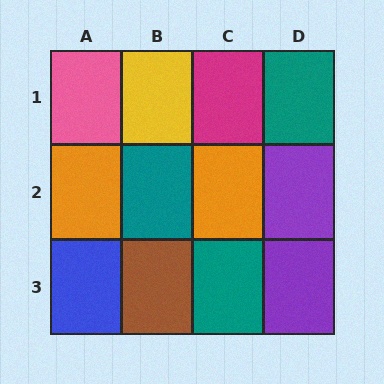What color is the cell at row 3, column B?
Brown.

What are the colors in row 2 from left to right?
Orange, teal, orange, purple.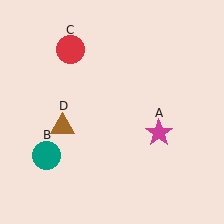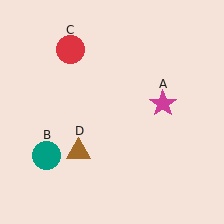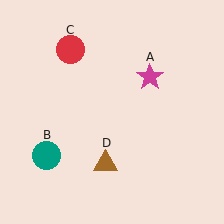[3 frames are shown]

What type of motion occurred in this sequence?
The magenta star (object A), brown triangle (object D) rotated counterclockwise around the center of the scene.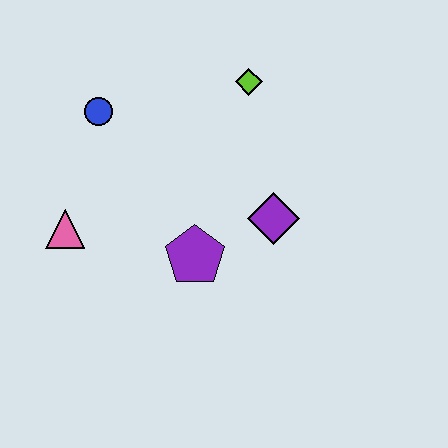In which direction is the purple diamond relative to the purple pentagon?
The purple diamond is to the right of the purple pentagon.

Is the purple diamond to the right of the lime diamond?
Yes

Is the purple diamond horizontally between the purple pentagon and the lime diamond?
No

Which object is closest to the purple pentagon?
The purple diamond is closest to the purple pentagon.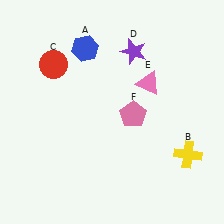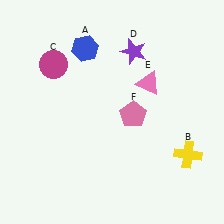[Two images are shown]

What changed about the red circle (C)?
In Image 1, C is red. In Image 2, it changed to magenta.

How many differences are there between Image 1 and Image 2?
There is 1 difference between the two images.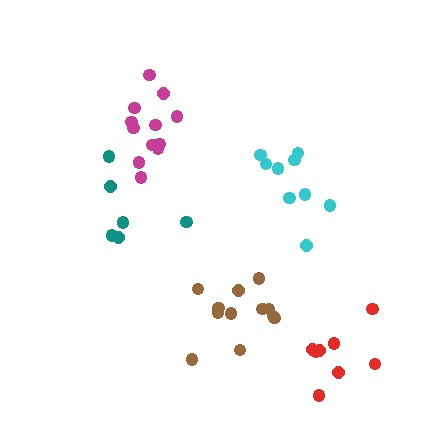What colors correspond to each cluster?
The clusters are colored: brown, teal, magenta, red, cyan.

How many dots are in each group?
Group 1: 12 dots, Group 2: 6 dots, Group 3: 12 dots, Group 4: 8 dots, Group 5: 9 dots (47 total).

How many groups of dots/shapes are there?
There are 5 groups.